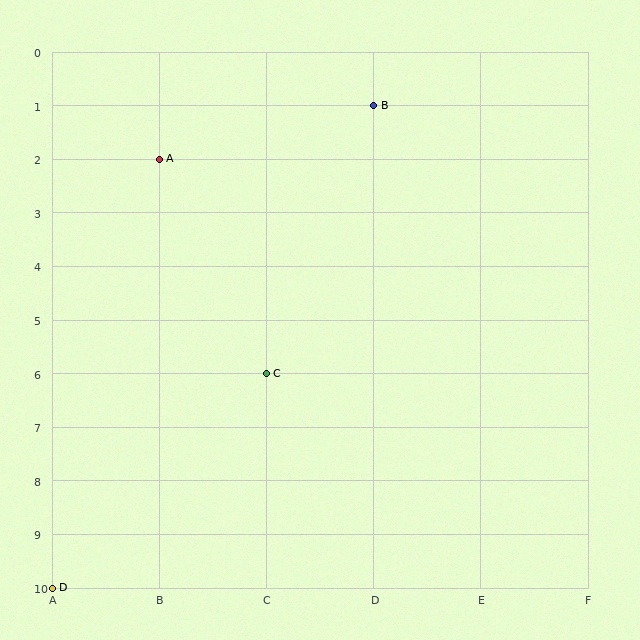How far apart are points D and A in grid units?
Points D and A are 1 column and 8 rows apart (about 8.1 grid units diagonally).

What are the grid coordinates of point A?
Point A is at grid coordinates (B, 2).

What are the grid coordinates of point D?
Point D is at grid coordinates (A, 10).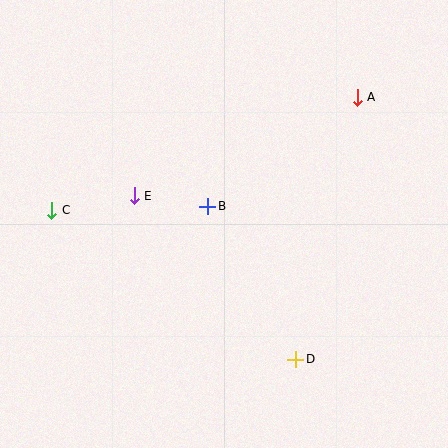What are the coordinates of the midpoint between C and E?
The midpoint between C and E is at (93, 203).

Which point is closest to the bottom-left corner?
Point C is closest to the bottom-left corner.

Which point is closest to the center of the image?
Point B at (208, 206) is closest to the center.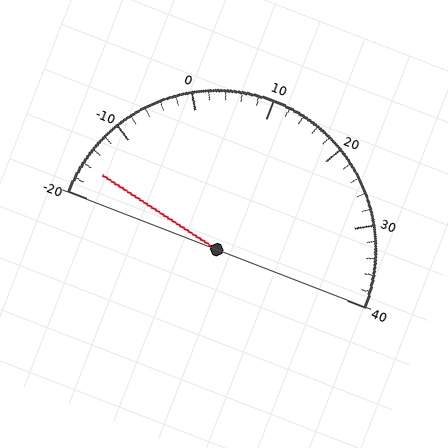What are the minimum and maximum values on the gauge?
The gauge ranges from -20 to 40.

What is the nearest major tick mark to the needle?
The nearest major tick mark is -20.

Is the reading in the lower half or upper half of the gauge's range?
The reading is in the lower half of the range (-20 to 40).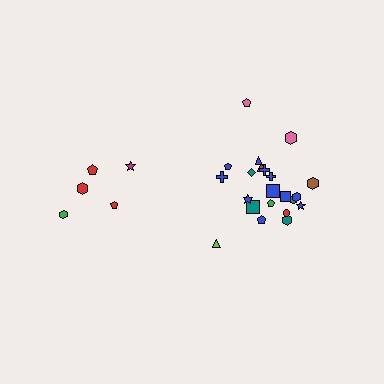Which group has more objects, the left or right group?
The right group.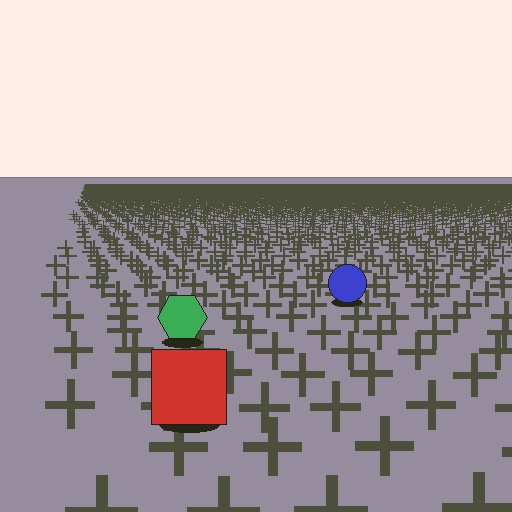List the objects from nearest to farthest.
From nearest to farthest: the red square, the green hexagon, the blue circle.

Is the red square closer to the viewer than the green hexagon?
Yes. The red square is closer — you can tell from the texture gradient: the ground texture is coarser near it.